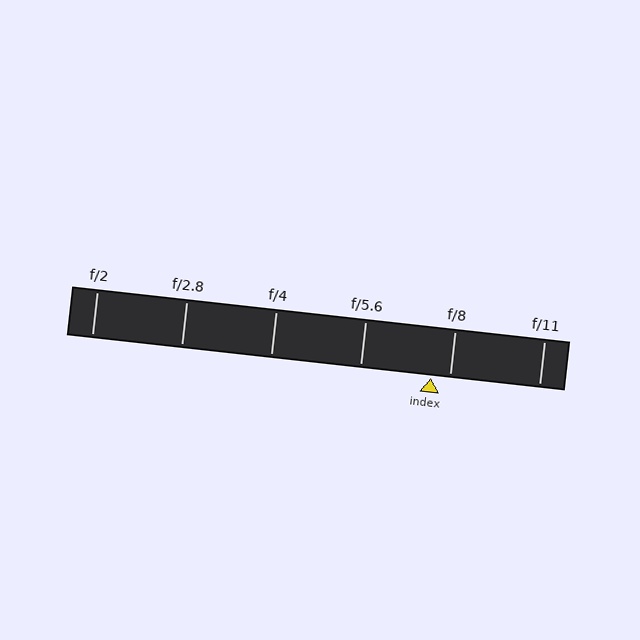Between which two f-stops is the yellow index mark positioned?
The index mark is between f/5.6 and f/8.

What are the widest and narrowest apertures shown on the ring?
The widest aperture shown is f/2 and the narrowest is f/11.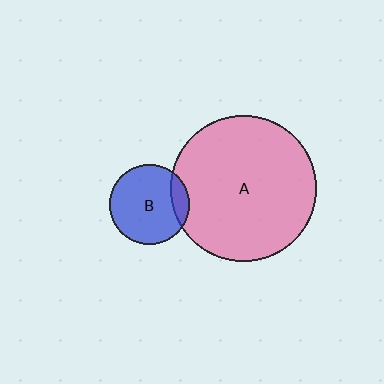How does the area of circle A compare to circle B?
Approximately 3.3 times.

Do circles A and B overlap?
Yes.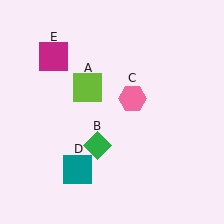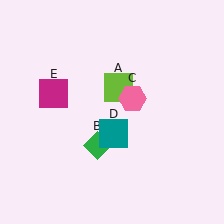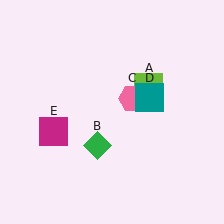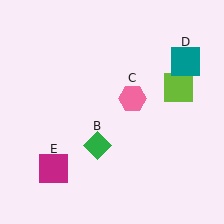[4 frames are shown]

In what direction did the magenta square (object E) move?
The magenta square (object E) moved down.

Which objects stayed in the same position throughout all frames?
Green diamond (object B) and pink hexagon (object C) remained stationary.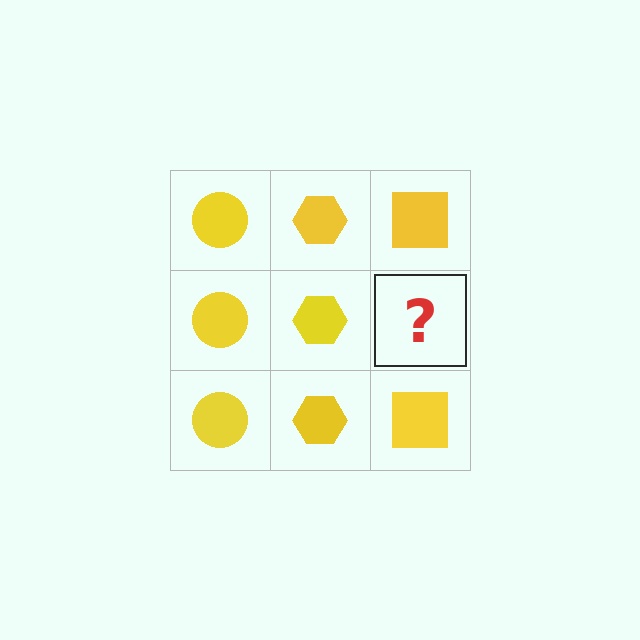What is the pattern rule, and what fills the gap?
The rule is that each column has a consistent shape. The gap should be filled with a yellow square.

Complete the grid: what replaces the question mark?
The question mark should be replaced with a yellow square.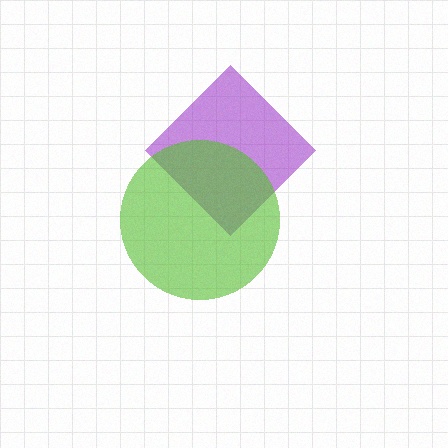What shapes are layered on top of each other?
The layered shapes are: a purple diamond, a lime circle.